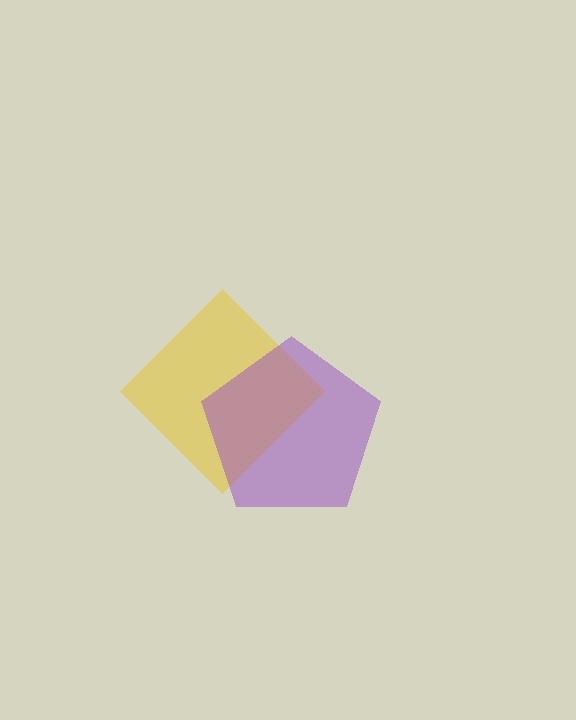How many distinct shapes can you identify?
There are 2 distinct shapes: a yellow diamond, a purple pentagon.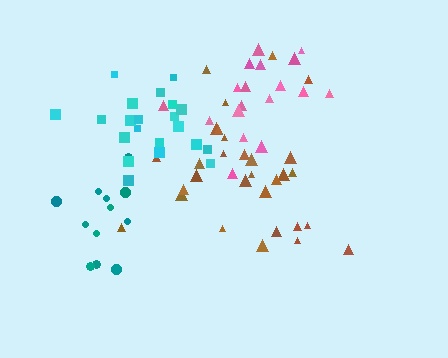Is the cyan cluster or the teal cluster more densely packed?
Cyan.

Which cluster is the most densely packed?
Cyan.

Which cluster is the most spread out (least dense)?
Brown.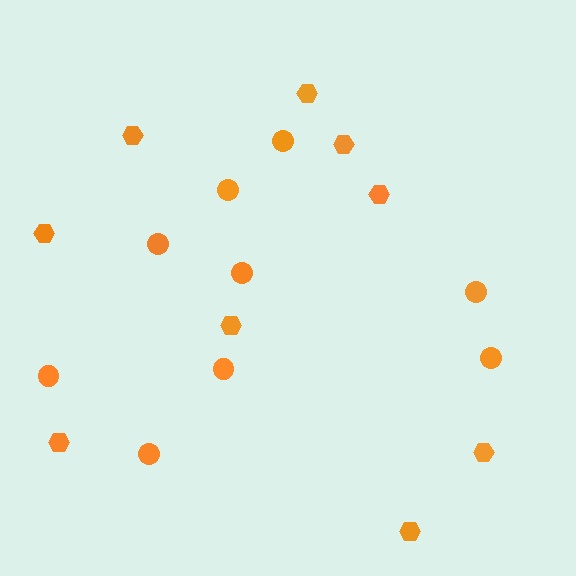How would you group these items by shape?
There are 2 groups: one group of circles (9) and one group of hexagons (9).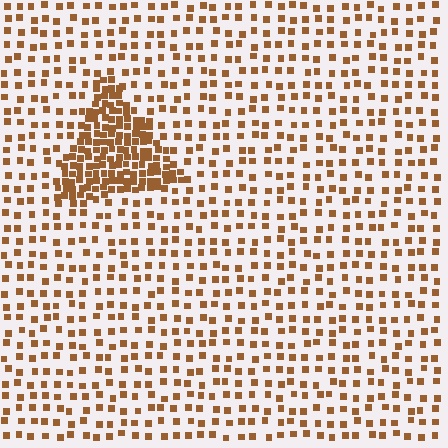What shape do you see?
I see a triangle.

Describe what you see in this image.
The image contains small brown elements arranged at two different densities. A triangle-shaped region is visible where the elements are more densely packed than the surrounding area.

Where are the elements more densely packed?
The elements are more densely packed inside the triangle boundary.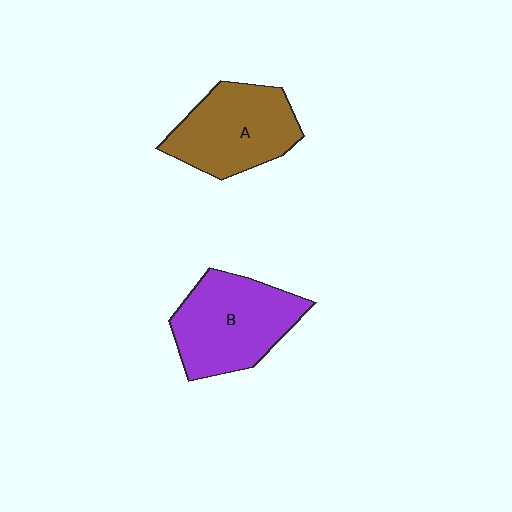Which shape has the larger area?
Shape B (purple).